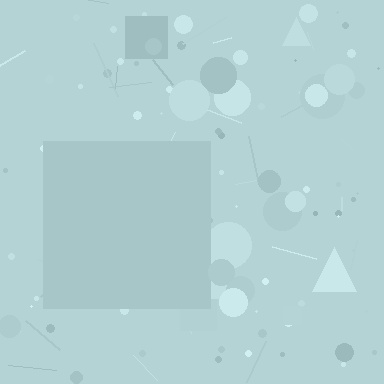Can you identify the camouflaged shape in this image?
The camouflaged shape is a square.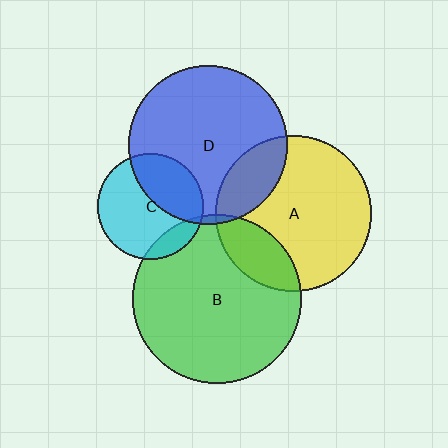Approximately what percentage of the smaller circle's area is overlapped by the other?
Approximately 40%.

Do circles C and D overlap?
Yes.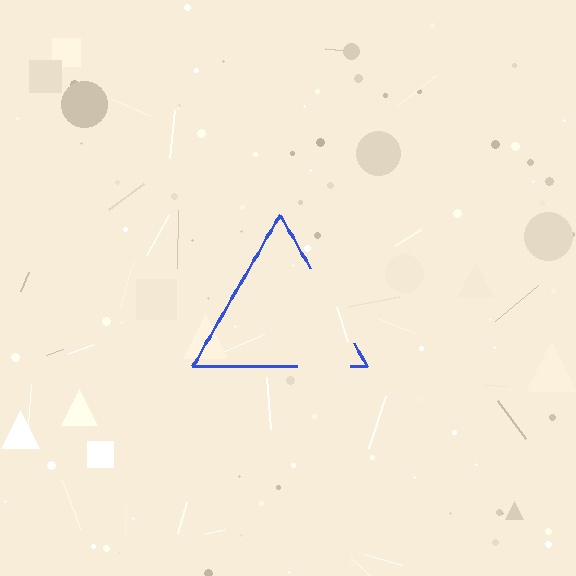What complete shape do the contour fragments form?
The contour fragments form a triangle.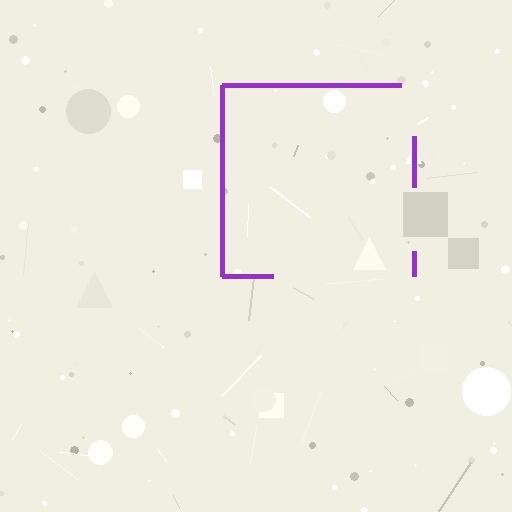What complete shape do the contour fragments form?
The contour fragments form a square.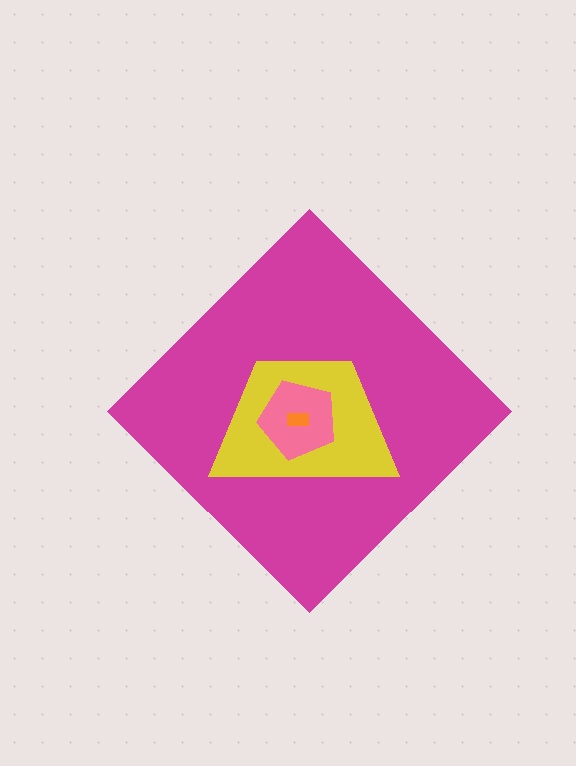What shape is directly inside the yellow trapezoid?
The pink pentagon.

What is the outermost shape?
The magenta diamond.